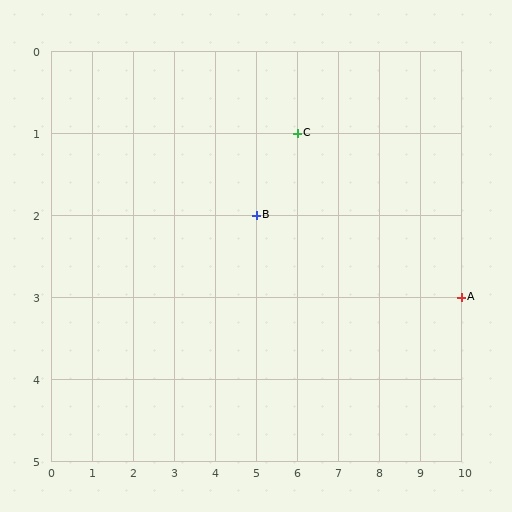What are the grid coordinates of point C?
Point C is at grid coordinates (6, 1).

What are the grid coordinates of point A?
Point A is at grid coordinates (10, 3).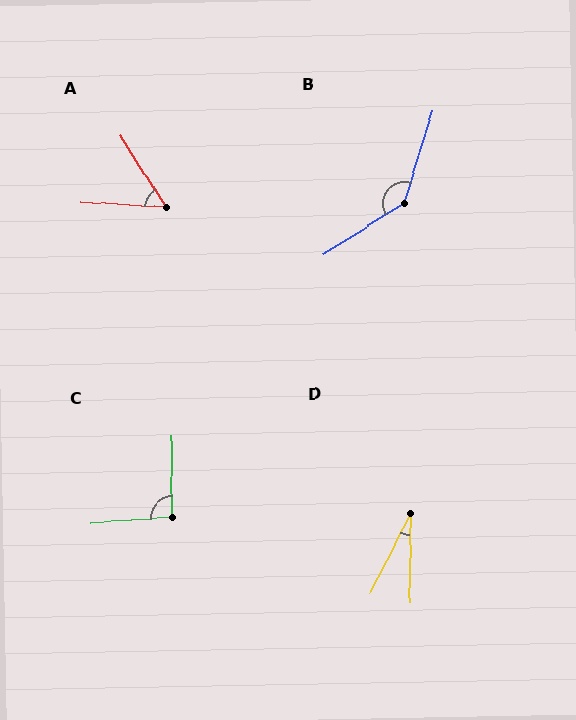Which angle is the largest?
B, at approximately 140 degrees.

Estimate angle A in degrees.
Approximately 54 degrees.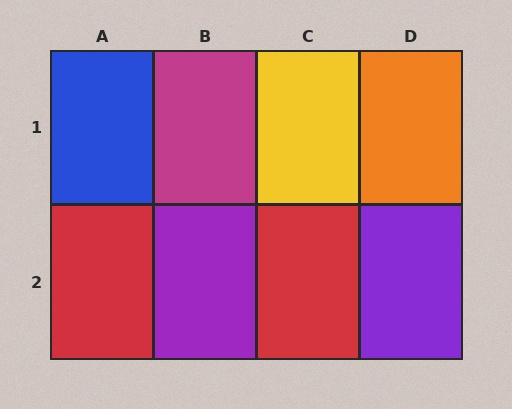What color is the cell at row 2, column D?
Purple.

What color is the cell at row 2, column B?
Purple.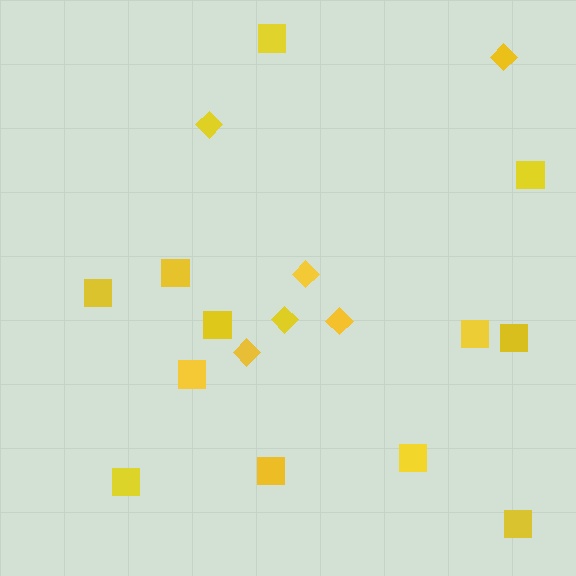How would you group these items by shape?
There are 2 groups: one group of squares (12) and one group of diamonds (6).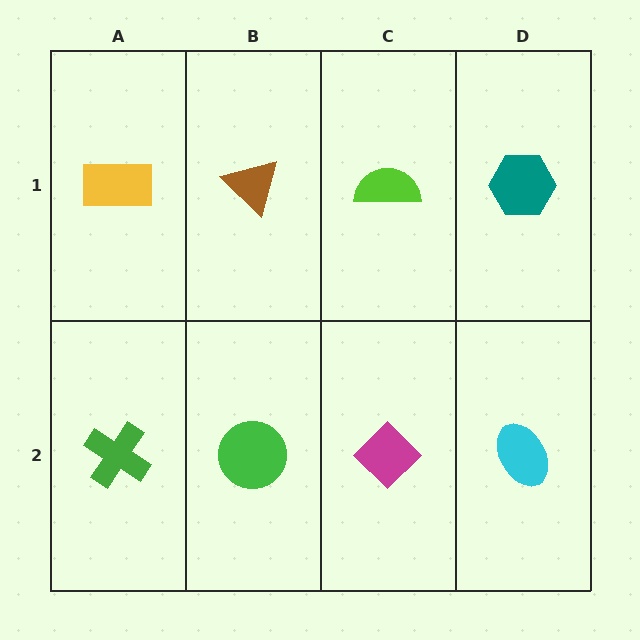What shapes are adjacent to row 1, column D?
A cyan ellipse (row 2, column D), a lime semicircle (row 1, column C).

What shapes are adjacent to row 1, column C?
A magenta diamond (row 2, column C), a brown triangle (row 1, column B), a teal hexagon (row 1, column D).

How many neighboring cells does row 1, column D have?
2.